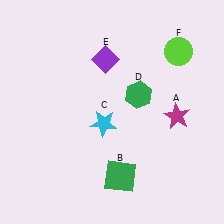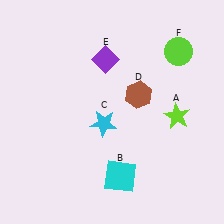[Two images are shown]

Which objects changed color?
A changed from magenta to lime. B changed from green to cyan. D changed from green to brown.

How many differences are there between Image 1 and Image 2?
There are 3 differences between the two images.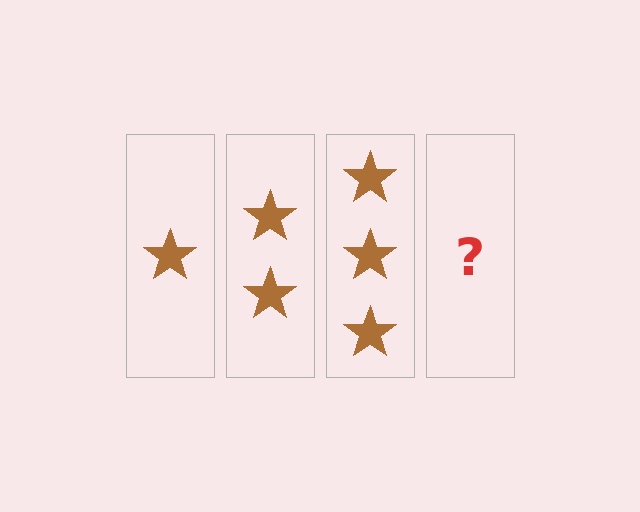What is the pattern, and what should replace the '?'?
The pattern is that each step adds one more star. The '?' should be 4 stars.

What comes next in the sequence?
The next element should be 4 stars.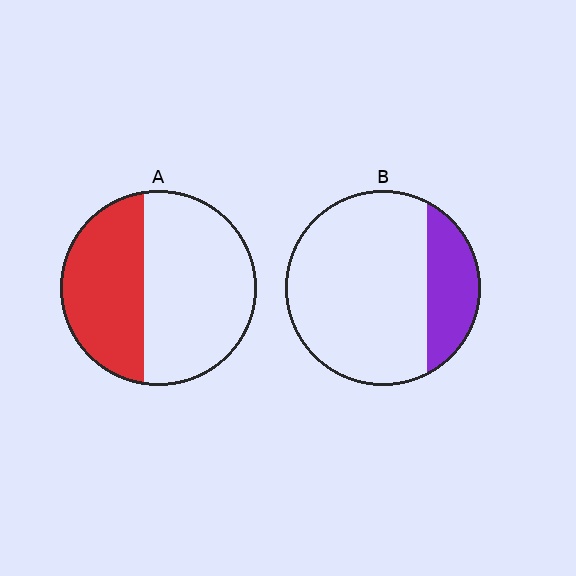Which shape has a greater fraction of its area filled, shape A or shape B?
Shape A.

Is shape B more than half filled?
No.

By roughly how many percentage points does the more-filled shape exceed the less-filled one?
By roughly 20 percentage points (A over B).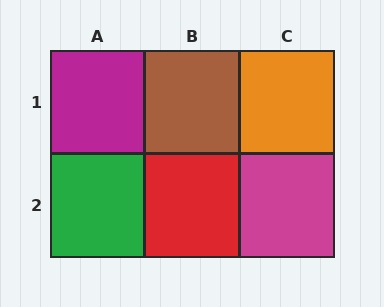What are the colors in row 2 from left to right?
Green, red, magenta.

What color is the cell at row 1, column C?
Orange.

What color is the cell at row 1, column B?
Brown.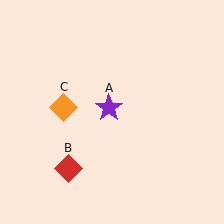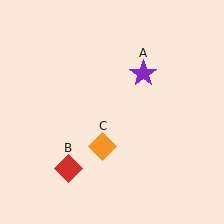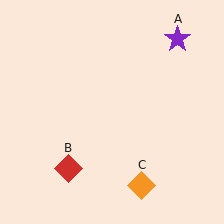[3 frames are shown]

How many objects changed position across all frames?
2 objects changed position: purple star (object A), orange diamond (object C).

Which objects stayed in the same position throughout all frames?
Red diamond (object B) remained stationary.